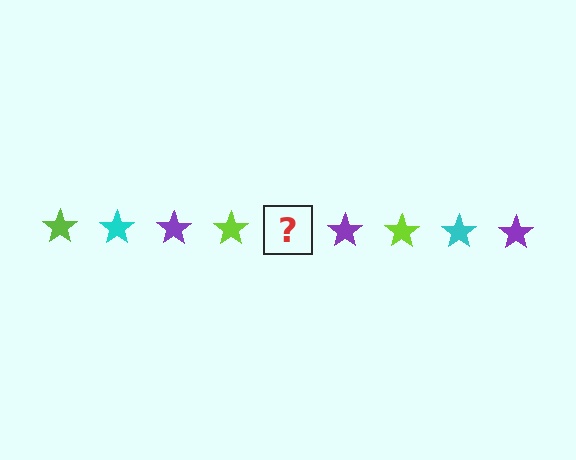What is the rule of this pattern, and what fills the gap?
The rule is that the pattern cycles through lime, cyan, purple stars. The gap should be filled with a cyan star.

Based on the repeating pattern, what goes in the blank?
The blank should be a cyan star.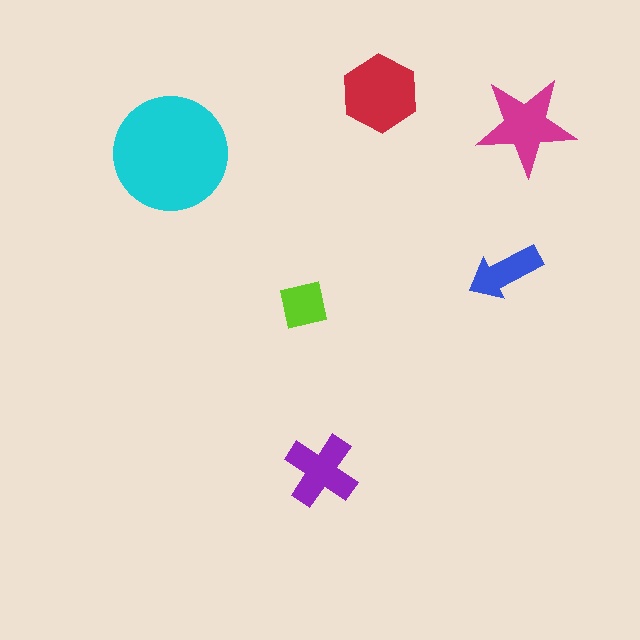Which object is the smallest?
The lime square.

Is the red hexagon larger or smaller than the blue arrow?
Larger.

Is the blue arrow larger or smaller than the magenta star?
Smaller.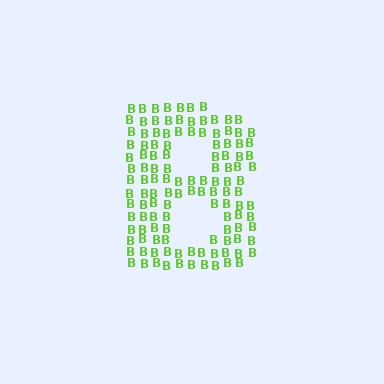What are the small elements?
The small elements are letter B's.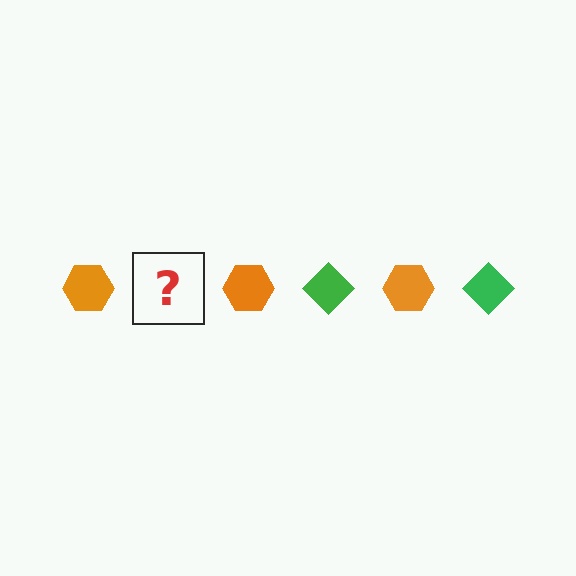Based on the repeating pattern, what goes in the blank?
The blank should be a green diamond.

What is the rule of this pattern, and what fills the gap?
The rule is that the pattern alternates between orange hexagon and green diamond. The gap should be filled with a green diamond.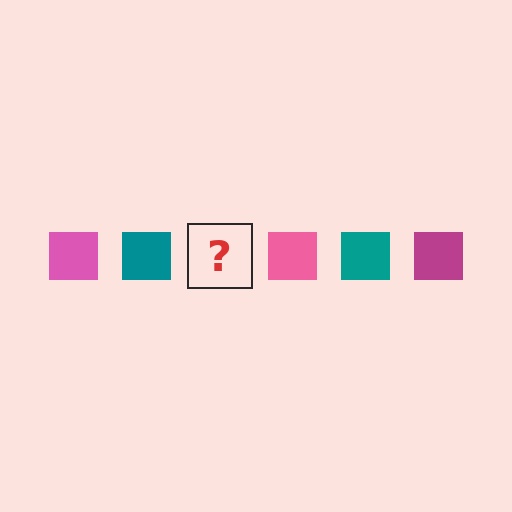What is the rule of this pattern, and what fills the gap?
The rule is that the pattern cycles through pink, teal, magenta squares. The gap should be filled with a magenta square.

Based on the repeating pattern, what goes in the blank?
The blank should be a magenta square.